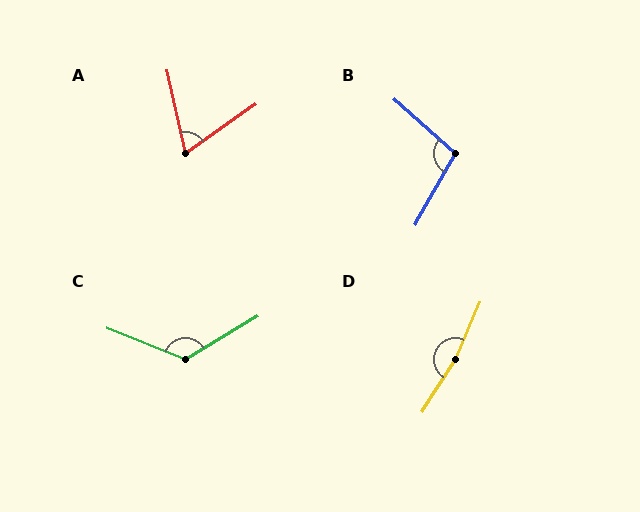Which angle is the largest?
D, at approximately 170 degrees.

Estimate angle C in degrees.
Approximately 127 degrees.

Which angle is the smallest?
A, at approximately 67 degrees.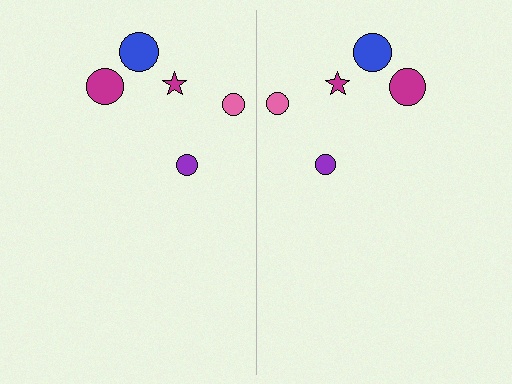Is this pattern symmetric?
Yes, this pattern has bilateral (reflection) symmetry.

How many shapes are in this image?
There are 10 shapes in this image.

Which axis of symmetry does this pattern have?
The pattern has a vertical axis of symmetry running through the center of the image.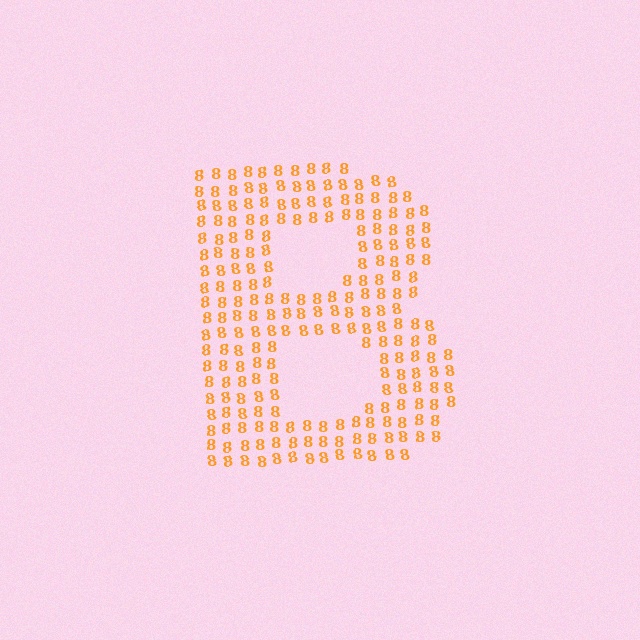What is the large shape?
The large shape is the letter B.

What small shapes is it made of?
It is made of small digit 8's.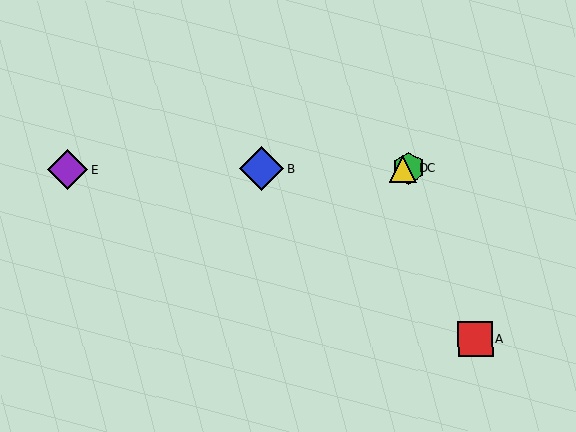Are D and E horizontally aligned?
Yes, both are at y≈168.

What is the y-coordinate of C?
Object C is at y≈168.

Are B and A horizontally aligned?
No, B is at y≈169 and A is at y≈339.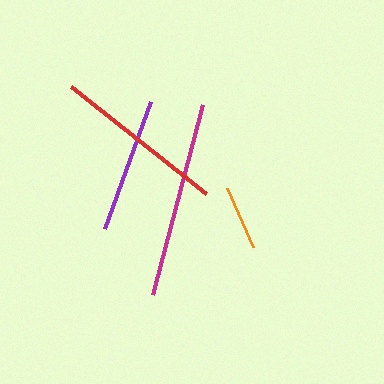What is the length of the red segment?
The red segment is approximately 173 pixels long.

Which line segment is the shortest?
The orange line is the shortest at approximately 64 pixels.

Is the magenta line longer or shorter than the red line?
The magenta line is longer than the red line.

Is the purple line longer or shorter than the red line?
The red line is longer than the purple line.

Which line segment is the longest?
The magenta line is the longest at approximately 197 pixels.